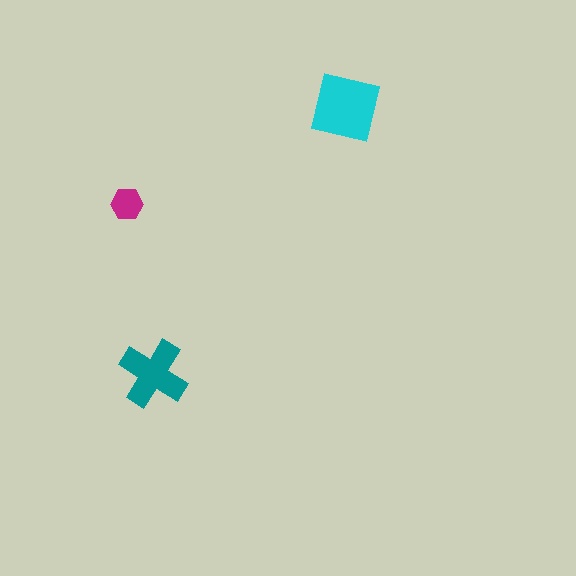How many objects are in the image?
There are 3 objects in the image.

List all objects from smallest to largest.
The magenta hexagon, the teal cross, the cyan square.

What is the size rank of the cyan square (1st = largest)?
1st.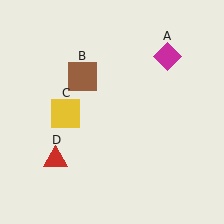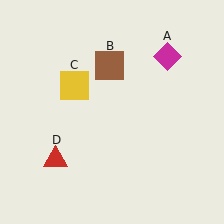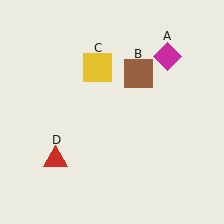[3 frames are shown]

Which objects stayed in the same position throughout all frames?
Magenta diamond (object A) and red triangle (object D) remained stationary.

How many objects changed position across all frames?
2 objects changed position: brown square (object B), yellow square (object C).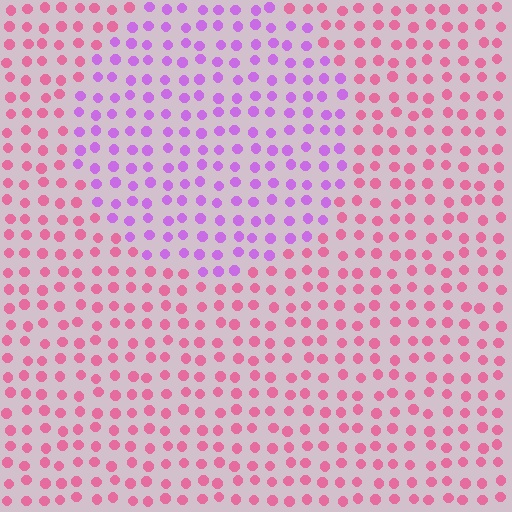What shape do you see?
I see a circle.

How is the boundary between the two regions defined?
The boundary is defined purely by a slight shift in hue (about 48 degrees). Spacing, size, and orientation are identical on both sides.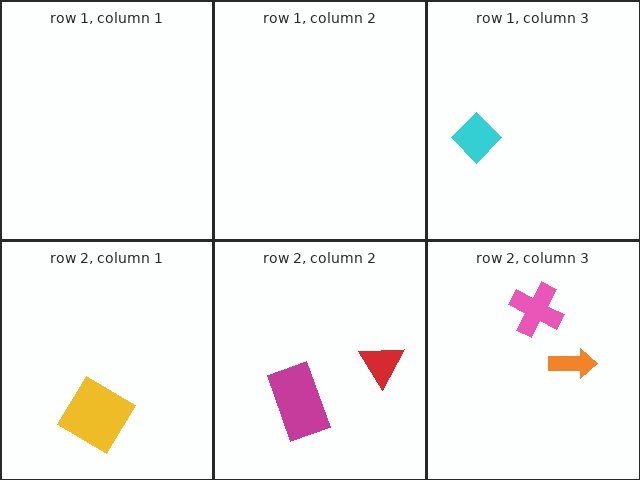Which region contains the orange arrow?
The row 2, column 3 region.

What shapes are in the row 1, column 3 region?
The cyan diamond.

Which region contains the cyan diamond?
The row 1, column 3 region.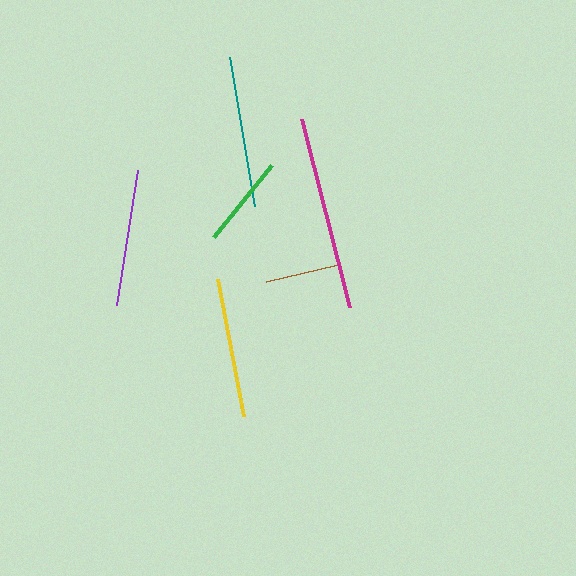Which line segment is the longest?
The magenta line is the longest at approximately 193 pixels.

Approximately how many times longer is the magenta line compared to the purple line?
The magenta line is approximately 1.4 times the length of the purple line.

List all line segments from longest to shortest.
From longest to shortest: magenta, teal, yellow, purple, green, brown.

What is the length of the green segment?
The green segment is approximately 92 pixels long.